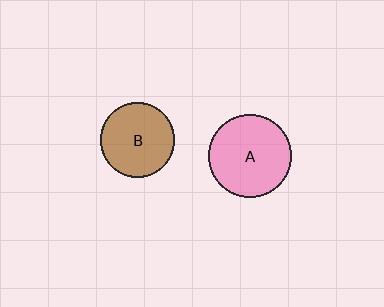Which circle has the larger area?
Circle A (pink).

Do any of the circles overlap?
No, none of the circles overlap.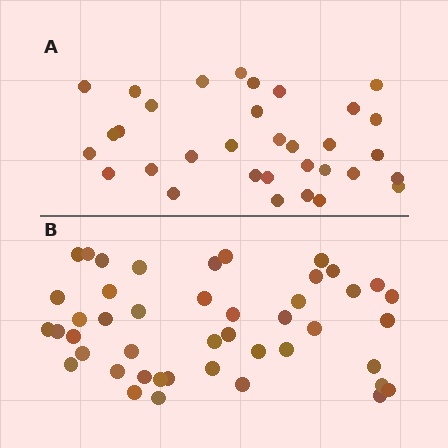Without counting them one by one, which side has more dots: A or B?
Region B (the bottom region) has more dots.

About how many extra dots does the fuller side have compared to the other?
Region B has roughly 12 or so more dots than region A.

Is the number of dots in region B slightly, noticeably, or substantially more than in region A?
Region B has noticeably more, but not dramatically so. The ratio is roughly 1.4 to 1.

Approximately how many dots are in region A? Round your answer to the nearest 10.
About 30 dots. (The exact count is 33, which rounds to 30.)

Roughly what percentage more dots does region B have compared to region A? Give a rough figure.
About 35% more.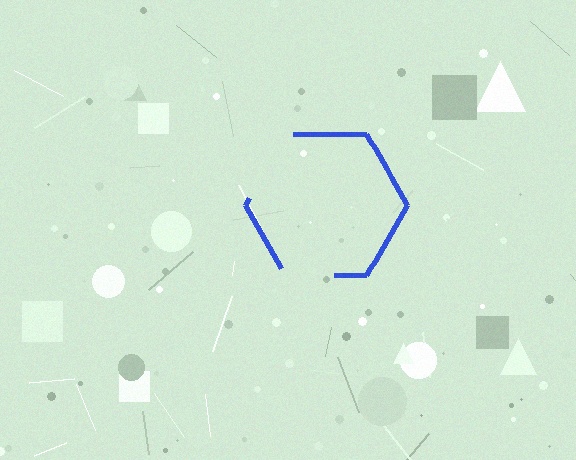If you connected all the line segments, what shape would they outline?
They would outline a hexagon.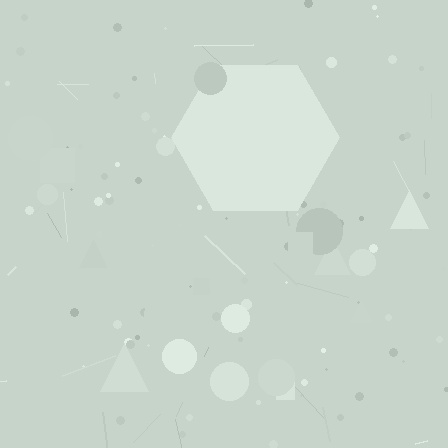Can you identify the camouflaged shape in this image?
The camouflaged shape is a hexagon.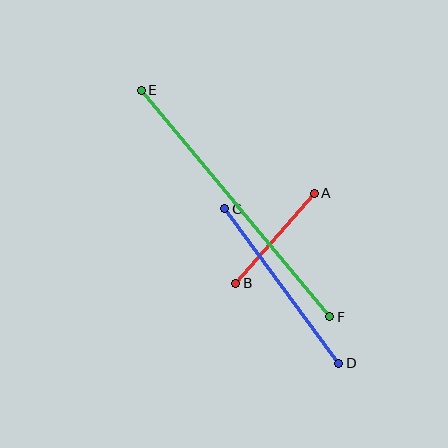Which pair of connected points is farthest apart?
Points E and F are farthest apart.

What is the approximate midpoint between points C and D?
The midpoint is at approximately (282, 286) pixels.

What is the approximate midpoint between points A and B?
The midpoint is at approximately (275, 238) pixels.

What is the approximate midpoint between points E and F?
The midpoint is at approximately (236, 203) pixels.